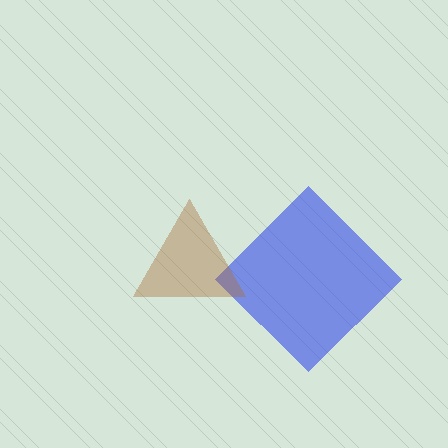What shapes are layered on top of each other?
The layered shapes are: a blue diamond, a brown triangle.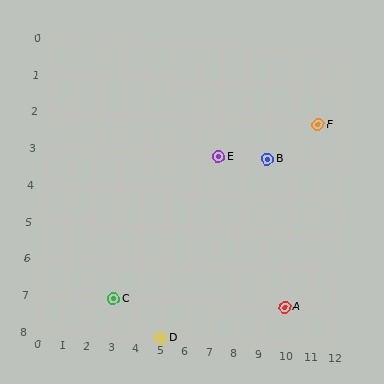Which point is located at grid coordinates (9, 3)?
Point B is at (9, 3).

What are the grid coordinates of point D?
Point D is at grid coordinates (5, 8).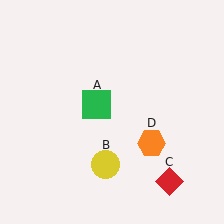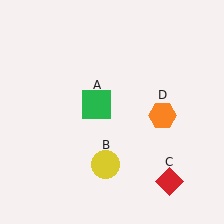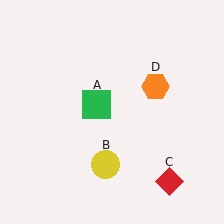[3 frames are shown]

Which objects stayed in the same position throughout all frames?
Green square (object A) and yellow circle (object B) and red diamond (object C) remained stationary.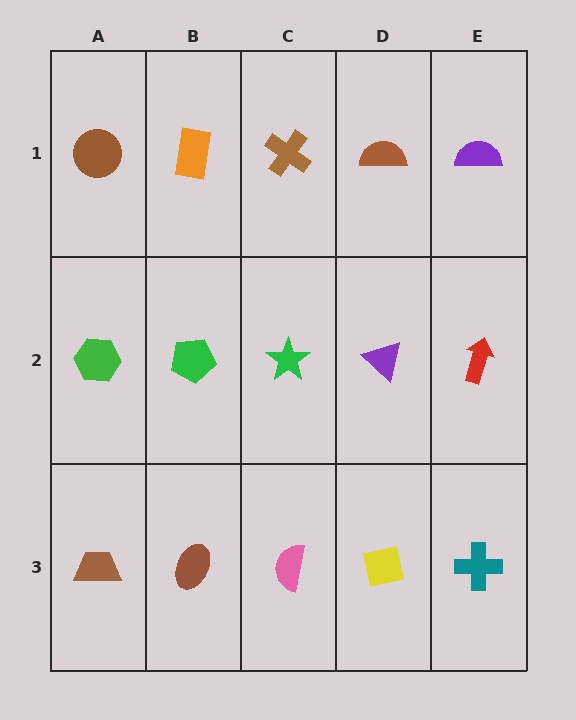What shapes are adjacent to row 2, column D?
A brown semicircle (row 1, column D), a yellow square (row 3, column D), a green star (row 2, column C), a red arrow (row 2, column E).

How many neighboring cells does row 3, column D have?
3.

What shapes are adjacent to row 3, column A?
A green hexagon (row 2, column A), a brown ellipse (row 3, column B).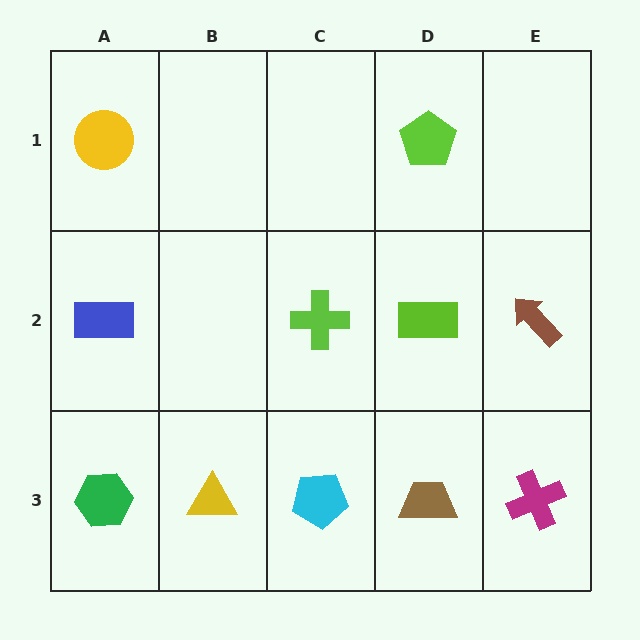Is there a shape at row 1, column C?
No, that cell is empty.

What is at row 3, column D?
A brown trapezoid.